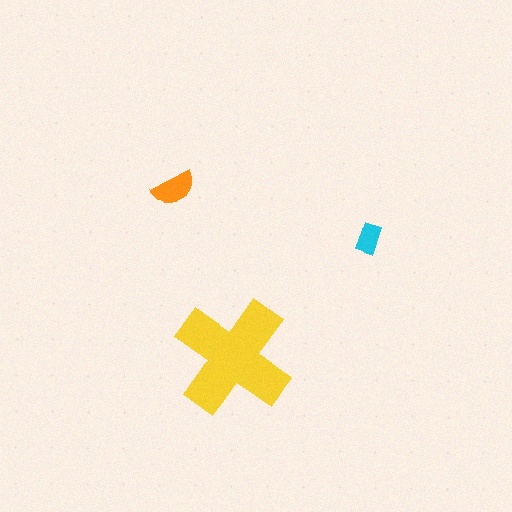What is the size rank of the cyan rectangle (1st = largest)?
3rd.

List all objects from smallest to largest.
The cyan rectangle, the orange semicircle, the yellow cross.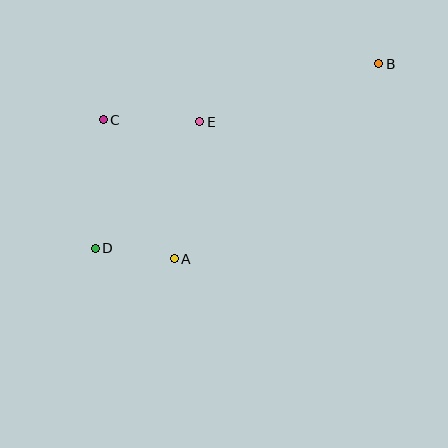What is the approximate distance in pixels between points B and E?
The distance between B and E is approximately 188 pixels.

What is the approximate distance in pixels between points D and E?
The distance between D and E is approximately 164 pixels.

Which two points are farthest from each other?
Points B and D are farthest from each other.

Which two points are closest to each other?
Points A and D are closest to each other.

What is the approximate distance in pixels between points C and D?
The distance between C and D is approximately 129 pixels.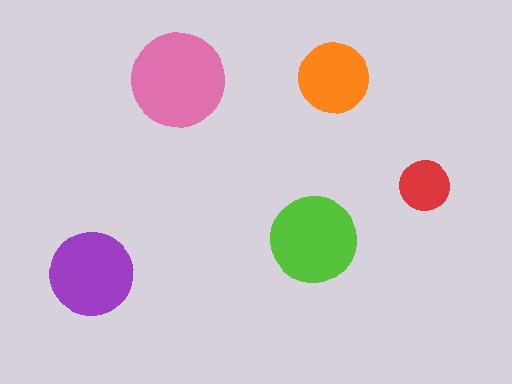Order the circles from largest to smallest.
the pink one, the lime one, the purple one, the orange one, the red one.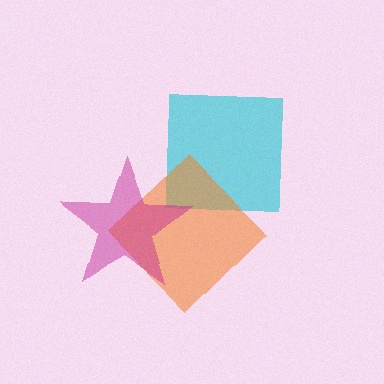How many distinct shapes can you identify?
There are 3 distinct shapes: a cyan square, an orange diamond, a magenta star.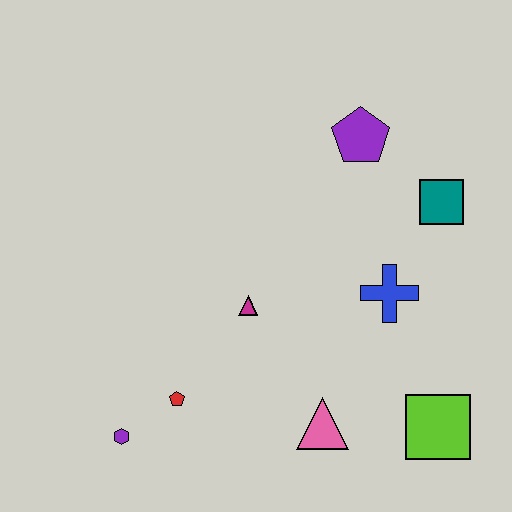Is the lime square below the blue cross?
Yes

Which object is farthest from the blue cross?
The purple hexagon is farthest from the blue cross.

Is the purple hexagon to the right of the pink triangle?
No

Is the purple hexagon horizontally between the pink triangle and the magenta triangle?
No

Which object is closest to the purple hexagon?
The red pentagon is closest to the purple hexagon.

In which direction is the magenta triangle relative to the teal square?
The magenta triangle is to the left of the teal square.